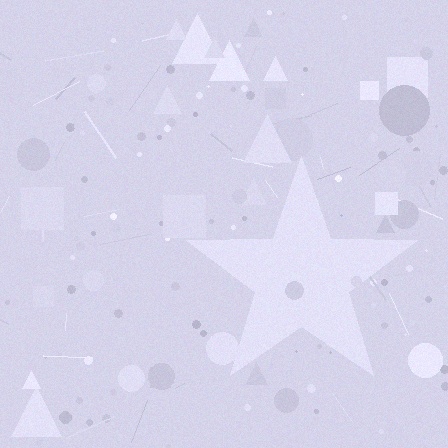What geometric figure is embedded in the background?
A star is embedded in the background.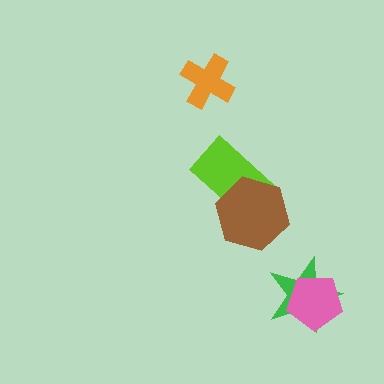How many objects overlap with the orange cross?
0 objects overlap with the orange cross.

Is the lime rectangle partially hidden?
Yes, it is partially covered by another shape.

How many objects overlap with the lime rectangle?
1 object overlaps with the lime rectangle.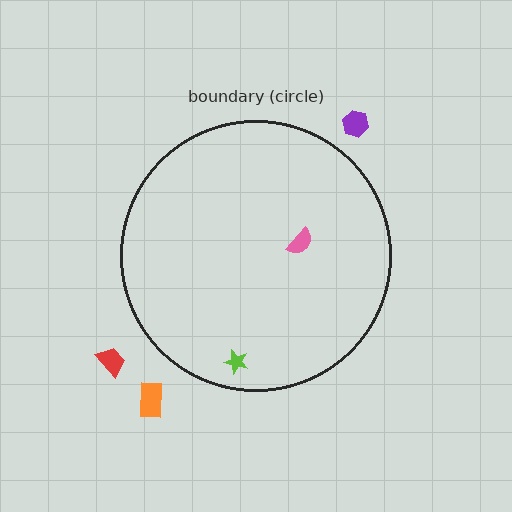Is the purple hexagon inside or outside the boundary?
Outside.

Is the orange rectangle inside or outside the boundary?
Outside.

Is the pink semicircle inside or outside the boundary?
Inside.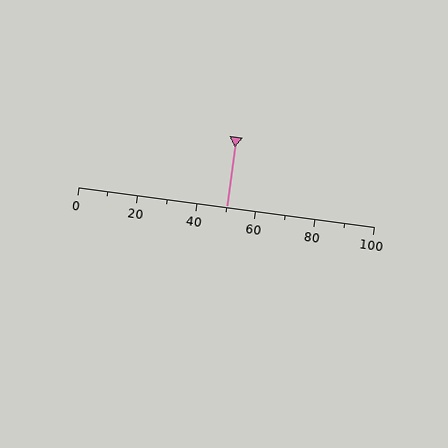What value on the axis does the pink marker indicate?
The marker indicates approximately 50.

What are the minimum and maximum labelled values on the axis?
The axis runs from 0 to 100.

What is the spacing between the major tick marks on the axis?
The major ticks are spaced 20 apart.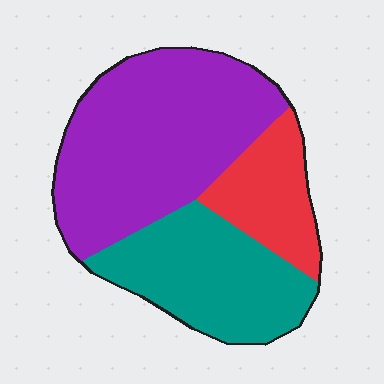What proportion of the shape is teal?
Teal covers around 30% of the shape.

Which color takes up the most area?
Purple, at roughly 50%.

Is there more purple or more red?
Purple.